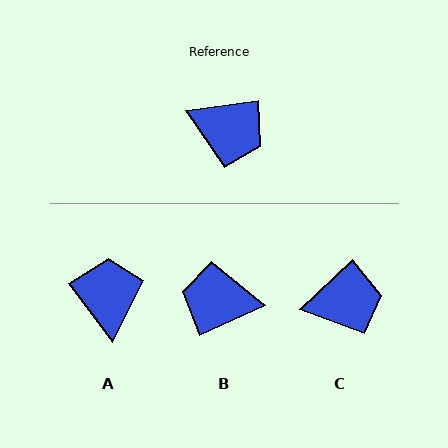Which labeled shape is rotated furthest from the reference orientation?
B, about 163 degrees away.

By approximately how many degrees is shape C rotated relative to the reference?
Approximately 35 degrees counter-clockwise.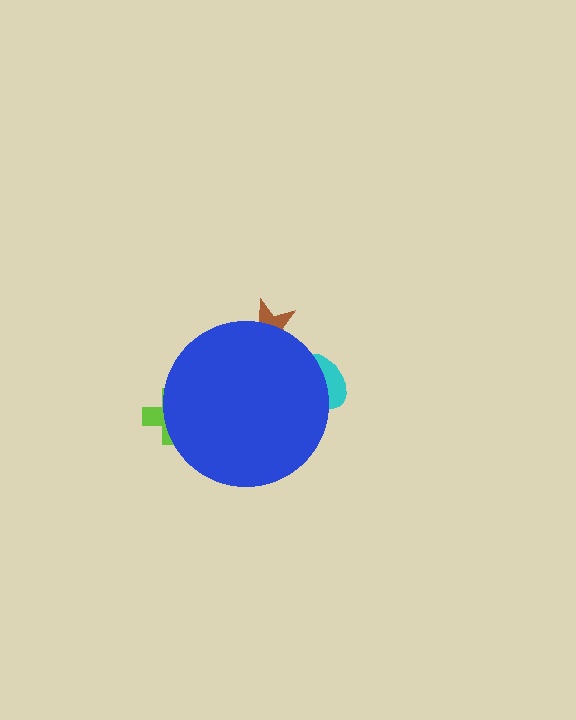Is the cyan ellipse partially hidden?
Yes, the cyan ellipse is partially hidden behind the blue circle.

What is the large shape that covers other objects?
A blue circle.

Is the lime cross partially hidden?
Yes, the lime cross is partially hidden behind the blue circle.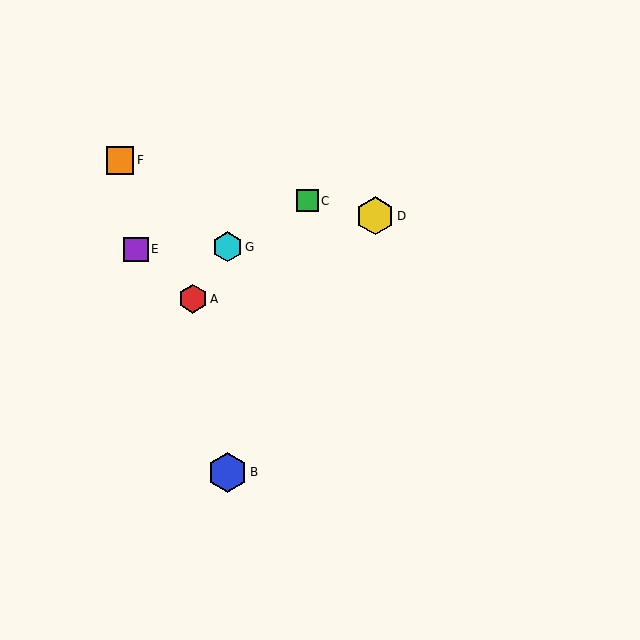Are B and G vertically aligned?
Yes, both are at x≈227.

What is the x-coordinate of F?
Object F is at x≈120.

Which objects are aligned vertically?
Objects B, G are aligned vertically.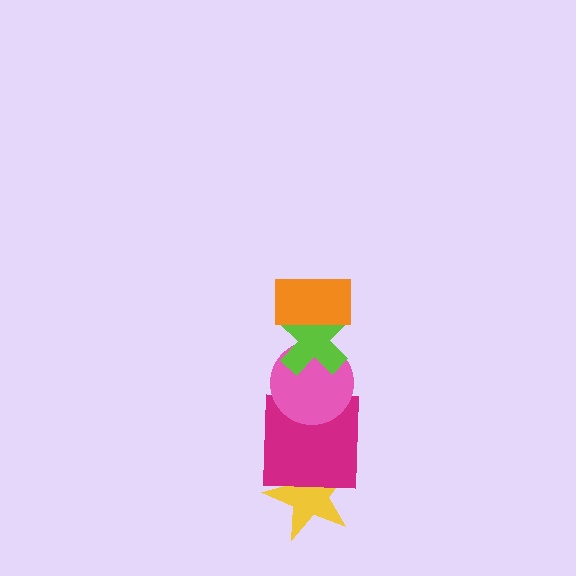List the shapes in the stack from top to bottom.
From top to bottom: the orange rectangle, the lime cross, the pink circle, the magenta square, the yellow star.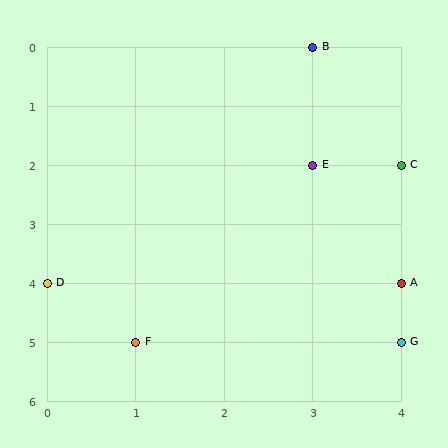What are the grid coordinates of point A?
Point A is at grid coordinates (4, 4).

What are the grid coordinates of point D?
Point D is at grid coordinates (0, 4).